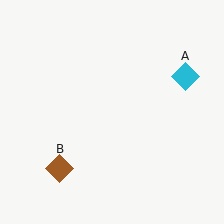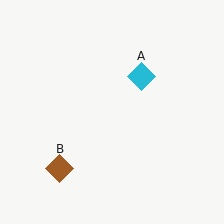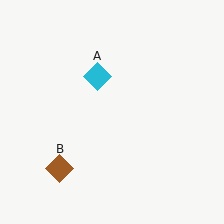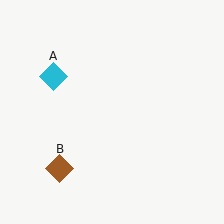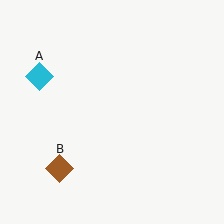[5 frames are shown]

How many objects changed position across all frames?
1 object changed position: cyan diamond (object A).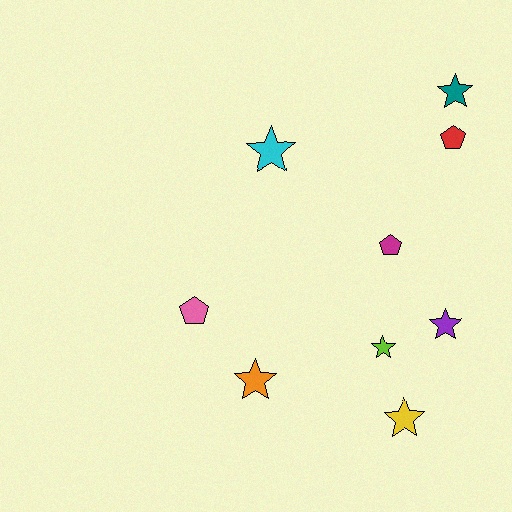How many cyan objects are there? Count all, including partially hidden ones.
There is 1 cyan object.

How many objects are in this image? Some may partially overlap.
There are 9 objects.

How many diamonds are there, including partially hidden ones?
There are no diamonds.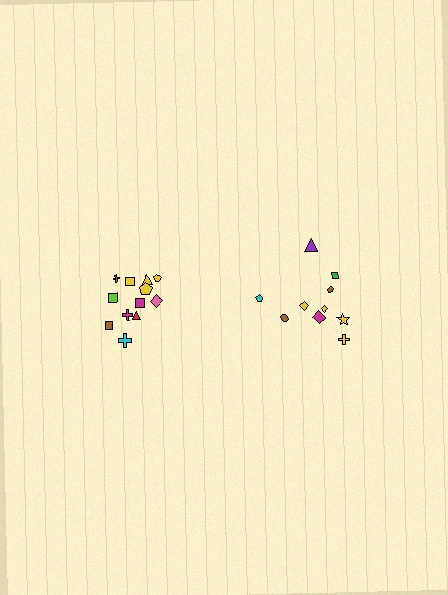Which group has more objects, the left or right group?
The left group.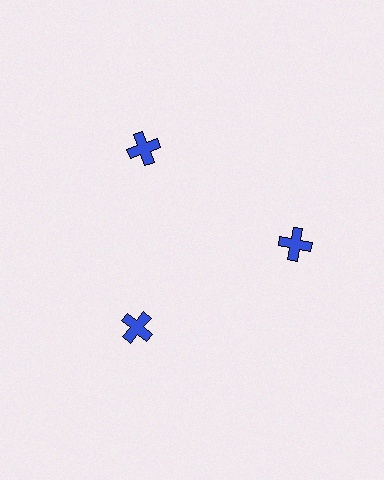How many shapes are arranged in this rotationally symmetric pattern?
There are 3 shapes, arranged in 3 groups of 1.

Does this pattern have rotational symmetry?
Yes, this pattern has 3-fold rotational symmetry. It looks the same after rotating 120 degrees around the center.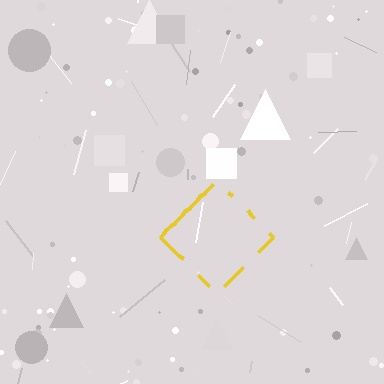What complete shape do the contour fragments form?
The contour fragments form a diamond.